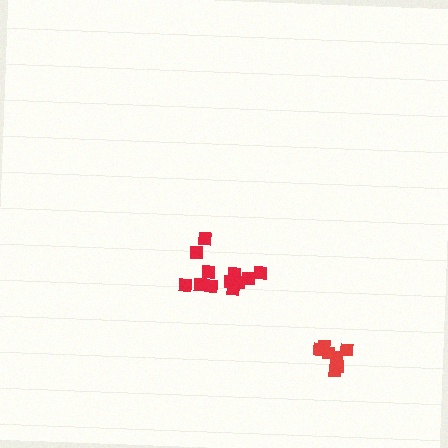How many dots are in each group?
Group 1: 13 dots, Group 2: 7 dots (20 total).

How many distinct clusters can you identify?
There are 2 distinct clusters.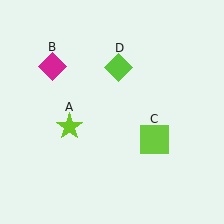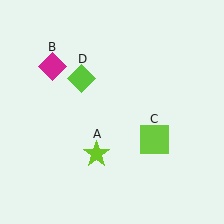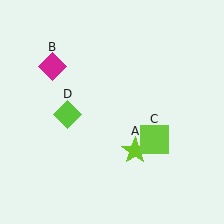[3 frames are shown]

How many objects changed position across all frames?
2 objects changed position: lime star (object A), lime diamond (object D).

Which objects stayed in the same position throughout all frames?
Magenta diamond (object B) and lime square (object C) remained stationary.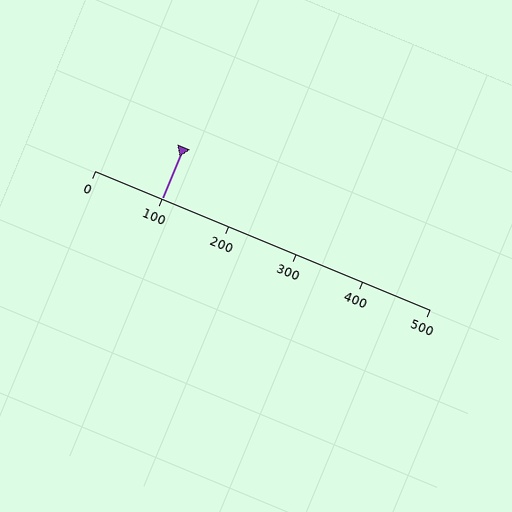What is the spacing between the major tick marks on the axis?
The major ticks are spaced 100 apart.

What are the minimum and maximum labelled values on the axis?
The axis runs from 0 to 500.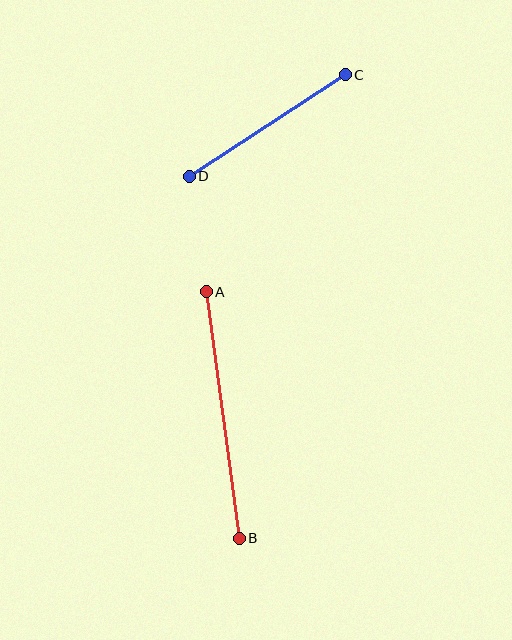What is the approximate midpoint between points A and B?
The midpoint is at approximately (223, 415) pixels.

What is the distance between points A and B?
The distance is approximately 249 pixels.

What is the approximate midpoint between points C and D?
The midpoint is at approximately (267, 125) pixels.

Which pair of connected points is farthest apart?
Points A and B are farthest apart.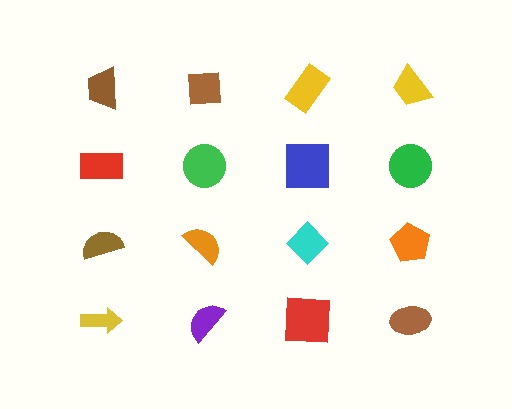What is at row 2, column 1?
A red rectangle.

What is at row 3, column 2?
An orange semicircle.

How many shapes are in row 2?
4 shapes.